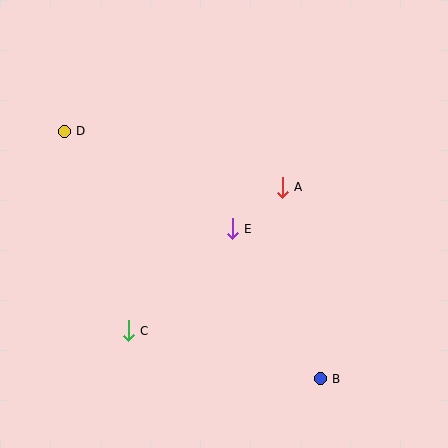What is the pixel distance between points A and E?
The distance between A and E is 65 pixels.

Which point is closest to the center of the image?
Point E at (232, 229) is closest to the center.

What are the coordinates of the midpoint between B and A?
The midpoint between B and A is at (301, 283).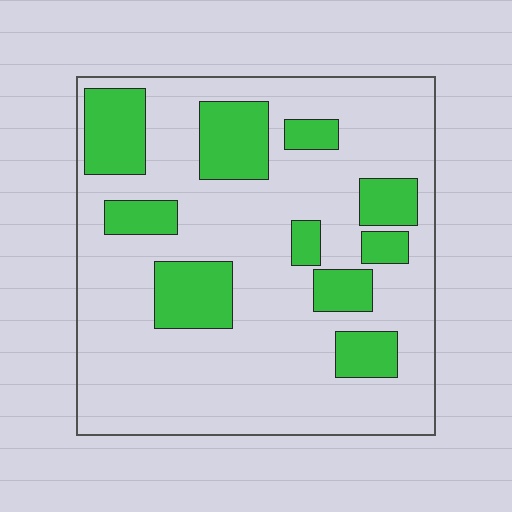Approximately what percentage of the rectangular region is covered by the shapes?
Approximately 25%.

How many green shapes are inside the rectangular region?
10.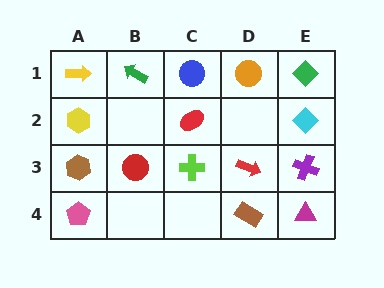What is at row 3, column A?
A brown hexagon.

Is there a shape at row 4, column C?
No, that cell is empty.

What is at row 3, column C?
A lime cross.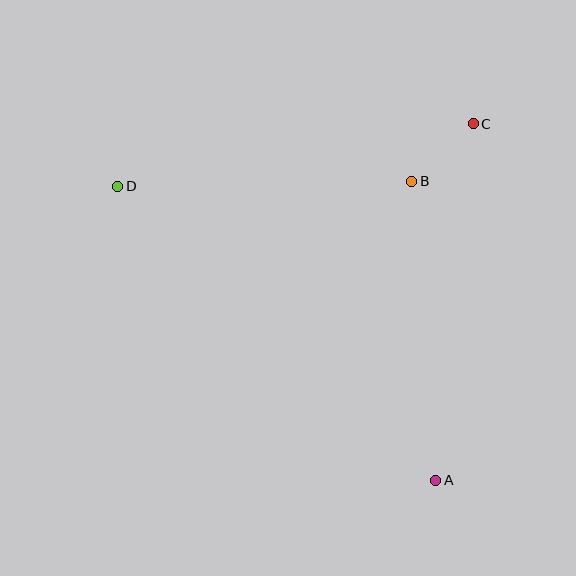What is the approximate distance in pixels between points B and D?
The distance between B and D is approximately 294 pixels.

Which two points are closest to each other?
Points B and C are closest to each other.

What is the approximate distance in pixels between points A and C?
The distance between A and C is approximately 359 pixels.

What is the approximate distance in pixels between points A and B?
The distance between A and B is approximately 300 pixels.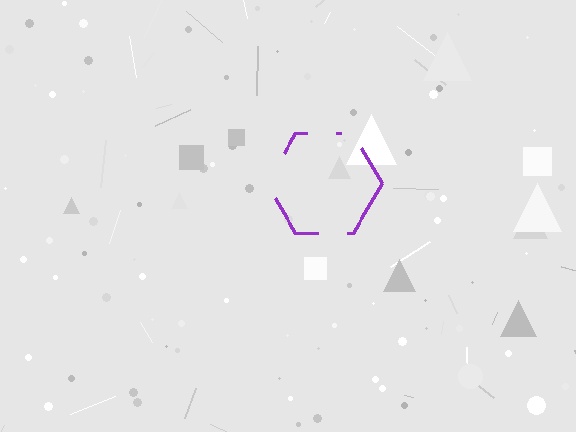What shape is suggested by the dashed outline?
The dashed outline suggests a hexagon.